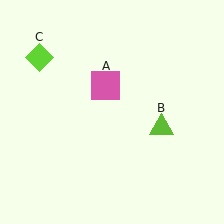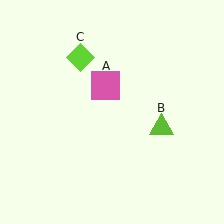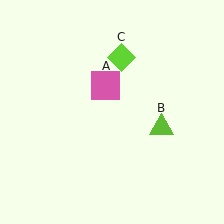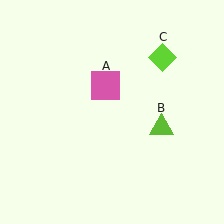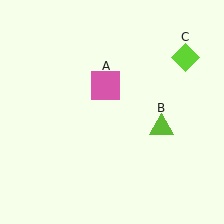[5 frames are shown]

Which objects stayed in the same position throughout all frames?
Pink square (object A) and lime triangle (object B) remained stationary.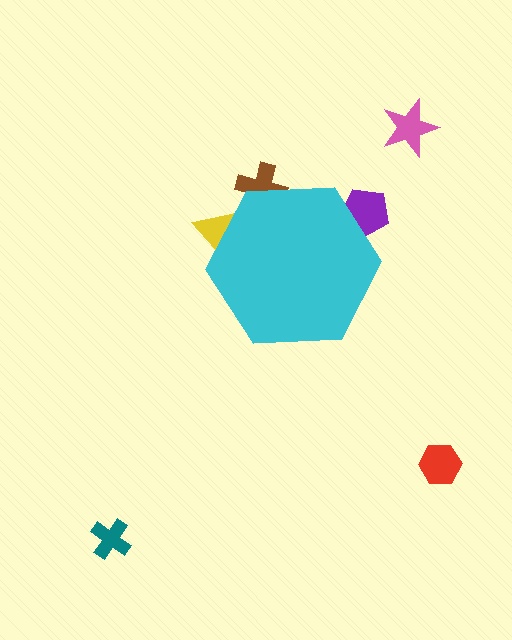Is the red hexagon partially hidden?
No, the red hexagon is fully visible.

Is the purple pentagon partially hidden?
Yes, the purple pentagon is partially hidden behind the cyan hexagon.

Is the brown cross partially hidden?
Yes, the brown cross is partially hidden behind the cyan hexagon.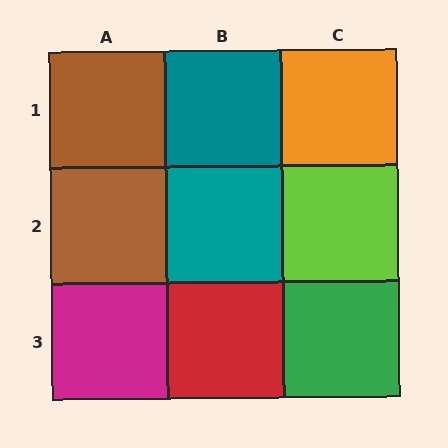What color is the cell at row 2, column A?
Brown.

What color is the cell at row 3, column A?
Magenta.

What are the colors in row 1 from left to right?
Brown, teal, orange.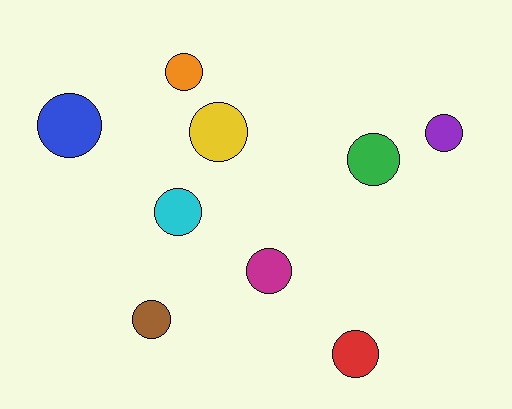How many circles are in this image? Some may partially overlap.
There are 9 circles.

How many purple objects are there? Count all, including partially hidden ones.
There is 1 purple object.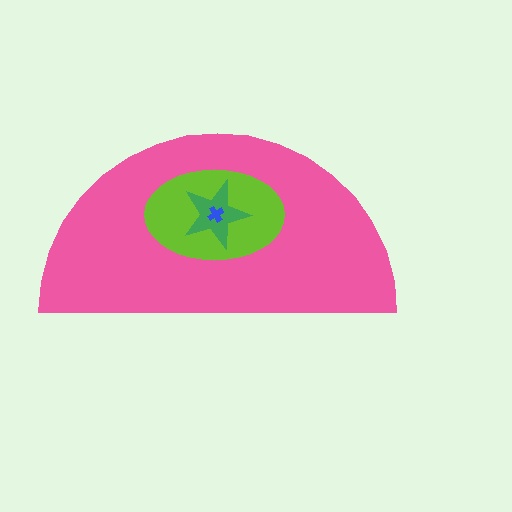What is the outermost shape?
The pink semicircle.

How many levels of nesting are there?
4.